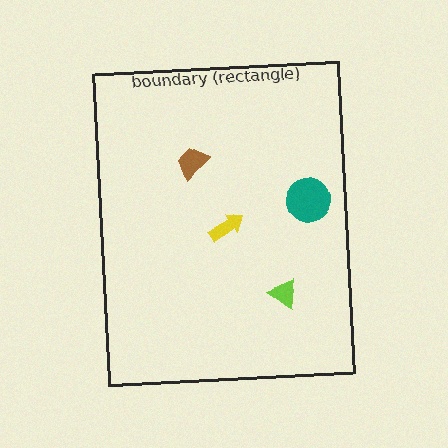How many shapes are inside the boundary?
4 inside, 0 outside.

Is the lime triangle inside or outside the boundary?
Inside.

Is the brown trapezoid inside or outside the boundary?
Inside.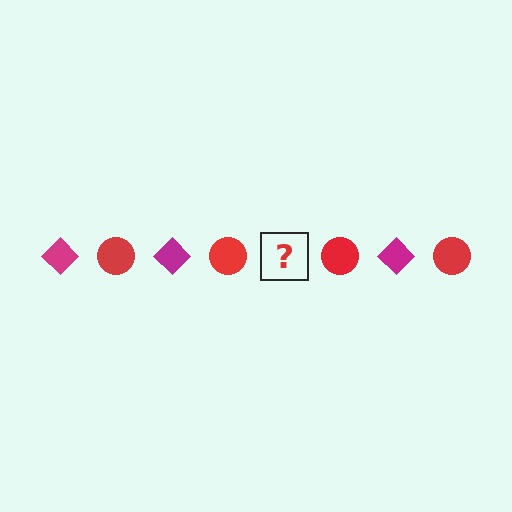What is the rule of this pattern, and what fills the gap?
The rule is that the pattern alternates between magenta diamond and red circle. The gap should be filled with a magenta diamond.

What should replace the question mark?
The question mark should be replaced with a magenta diamond.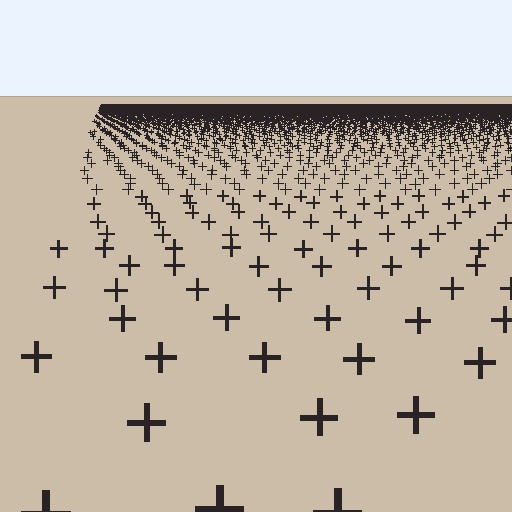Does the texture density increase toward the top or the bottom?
Density increases toward the top.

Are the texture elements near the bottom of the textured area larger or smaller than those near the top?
Larger. Near the bottom, elements are closer to the viewer and appear at a bigger on-screen size.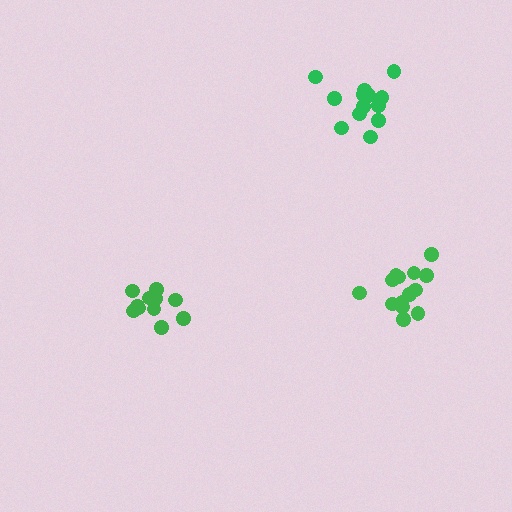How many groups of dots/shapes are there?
There are 3 groups.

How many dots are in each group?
Group 1: 14 dots, Group 2: 13 dots, Group 3: 11 dots (38 total).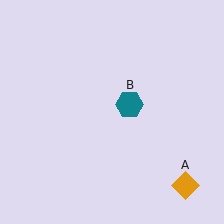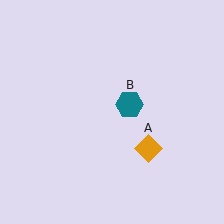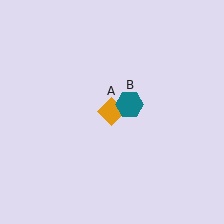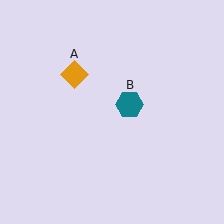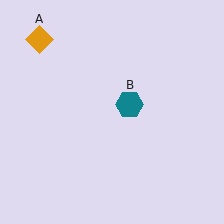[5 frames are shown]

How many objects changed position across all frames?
1 object changed position: orange diamond (object A).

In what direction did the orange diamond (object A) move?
The orange diamond (object A) moved up and to the left.